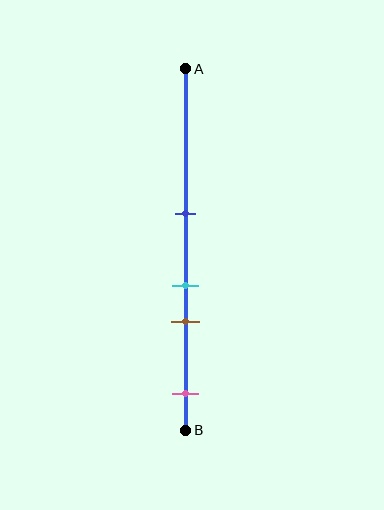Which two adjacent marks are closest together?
The cyan and brown marks are the closest adjacent pair.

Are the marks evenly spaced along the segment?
No, the marks are not evenly spaced.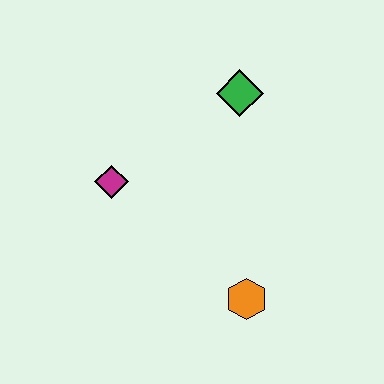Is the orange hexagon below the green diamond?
Yes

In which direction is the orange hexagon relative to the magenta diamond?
The orange hexagon is to the right of the magenta diamond.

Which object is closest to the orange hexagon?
The magenta diamond is closest to the orange hexagon.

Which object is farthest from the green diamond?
The orange hexagon is farthest from the green diamond.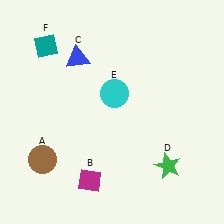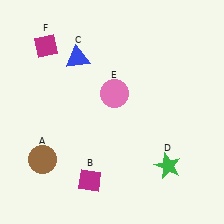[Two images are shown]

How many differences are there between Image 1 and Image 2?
There are 2 differences between the two images.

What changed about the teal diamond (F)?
In Image 1, F is teal. In Image 2, it changed to magenta.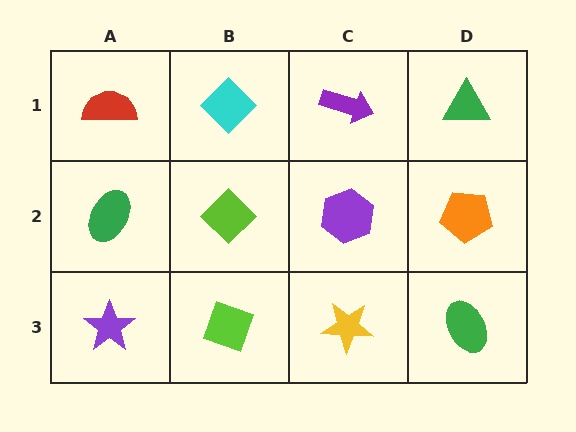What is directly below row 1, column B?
A lime diamond.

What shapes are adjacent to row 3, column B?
A lime diamond (row 2, column B), a purple star (row 3, column A), a yellow star (row 3, column C).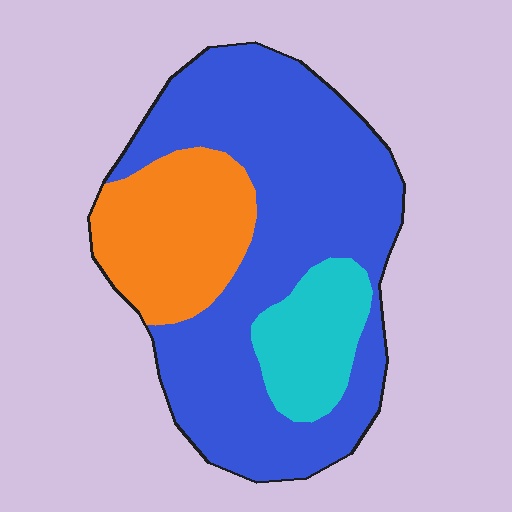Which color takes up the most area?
Blue, at roughly 65%.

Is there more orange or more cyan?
Orange.